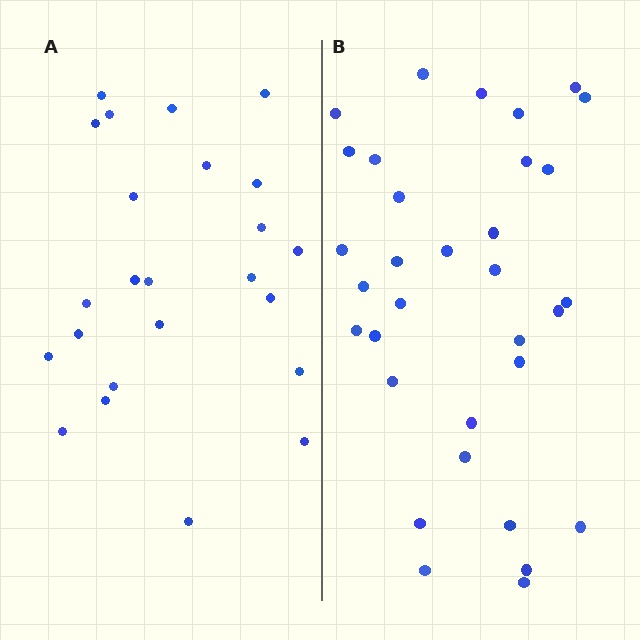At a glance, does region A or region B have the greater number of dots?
Region B (the right region) has more dots.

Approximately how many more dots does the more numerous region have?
Region B has roughly 8 or so more dots than region A.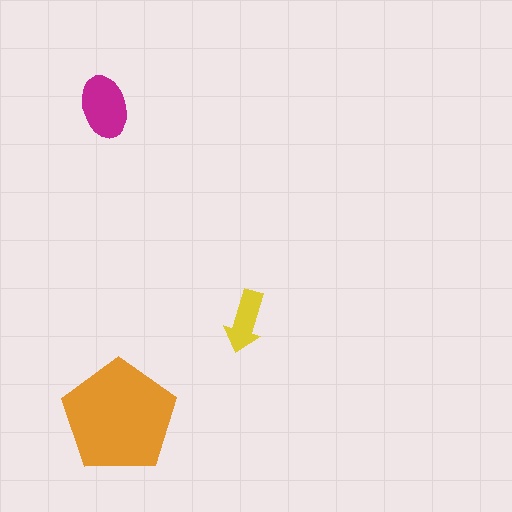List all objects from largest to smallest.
The orange pentagon, the magenta ellipse, the yellow arrow.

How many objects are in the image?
There are 3 objects in the image.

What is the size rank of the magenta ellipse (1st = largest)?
2nd.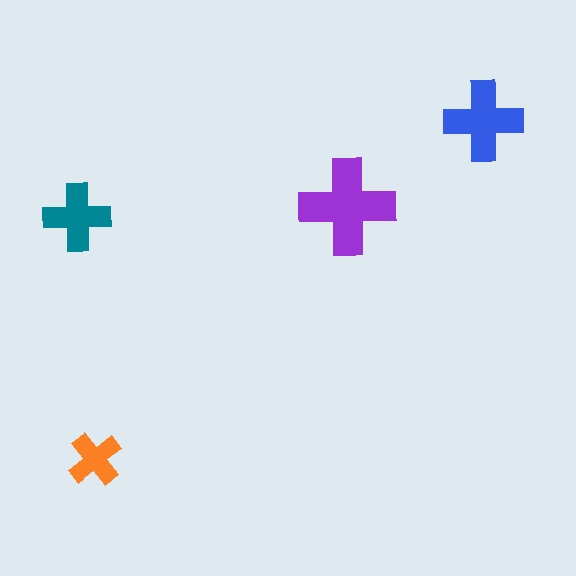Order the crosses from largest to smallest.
the purple one, the blue one, the teal one, the orange one.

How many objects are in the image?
There are 4 objects in the image.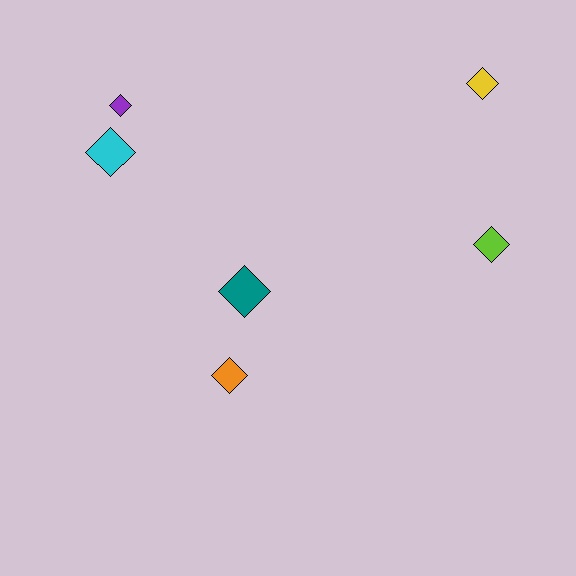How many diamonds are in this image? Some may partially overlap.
There are 6 diamonds.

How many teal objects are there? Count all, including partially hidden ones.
There is 1 teal object.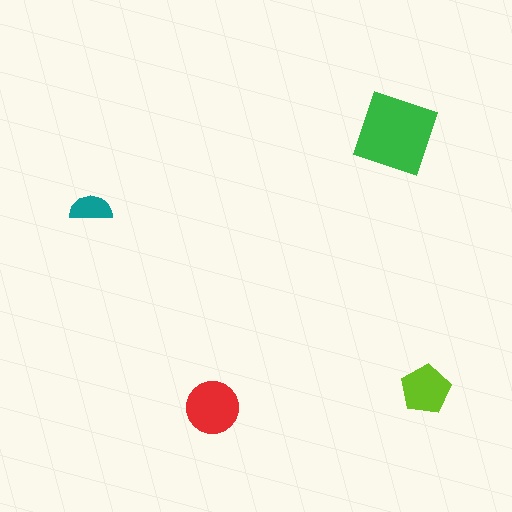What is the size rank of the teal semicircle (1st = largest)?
4th.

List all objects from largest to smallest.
The green square, the red circle, the lime pentagon, the teal semicircle.